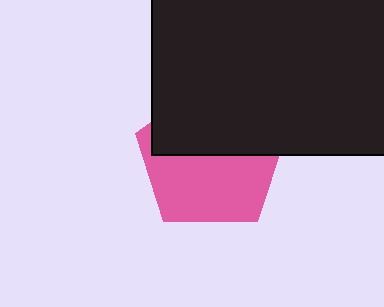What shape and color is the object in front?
The object in front is a black rectangle.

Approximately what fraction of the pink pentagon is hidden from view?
Roughly 47% of the pink pentagon is hidden behind the black rectangle.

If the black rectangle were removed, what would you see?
You would see the complete pink pentagon.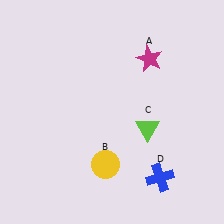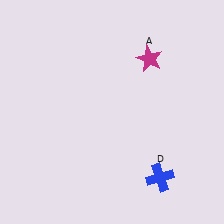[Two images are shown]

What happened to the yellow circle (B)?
The yellow circle (B) was removed in Image 2. It was in the bottom-left area of Image 1.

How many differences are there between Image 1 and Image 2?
There are 2 differences between the two images.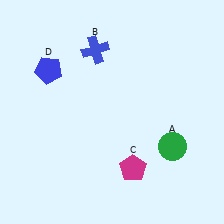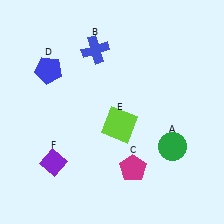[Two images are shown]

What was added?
A lime square (E), a purple diamond (F) were added in Image 2.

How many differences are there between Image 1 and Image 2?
There are 2 differences between the two images.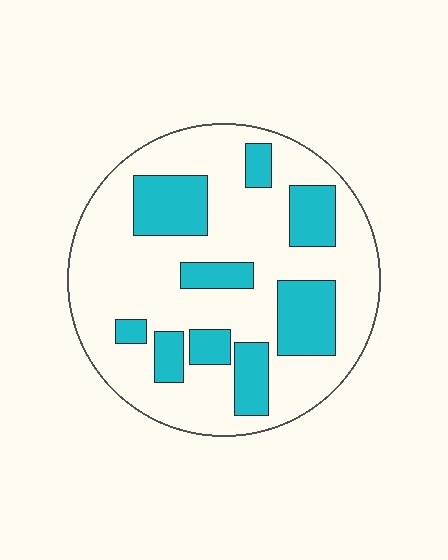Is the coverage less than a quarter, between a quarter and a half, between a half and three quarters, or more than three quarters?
Between a quarter and a half.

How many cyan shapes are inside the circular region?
9.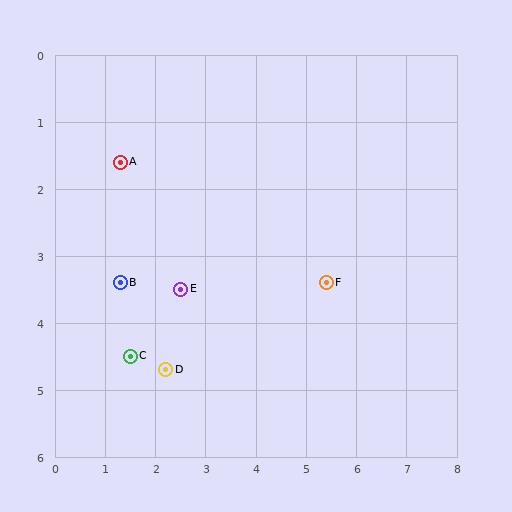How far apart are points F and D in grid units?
Points F and D are about 3.5 grid units apart.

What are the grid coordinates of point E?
Point E is at approximately (2.5, 3.5).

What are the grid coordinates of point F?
Point F is at approximately (5.4, 3.4).